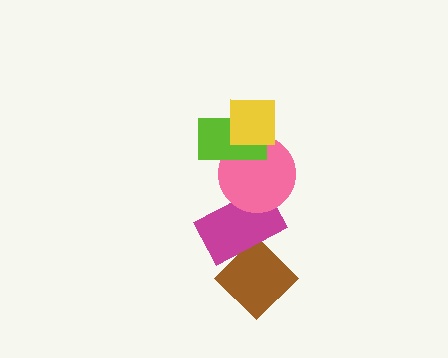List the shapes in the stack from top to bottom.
From top to bottom: the yellow square, the lime rectangle, the pink circle, the magenta rectangle, the brown diamond.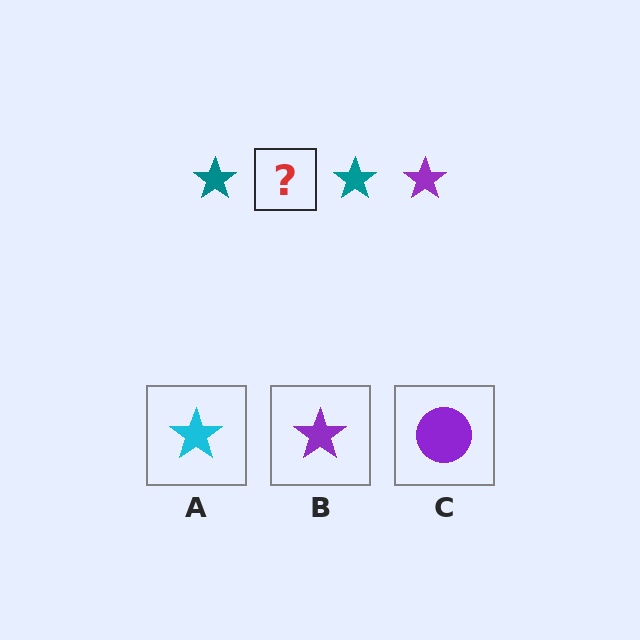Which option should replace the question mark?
Option B.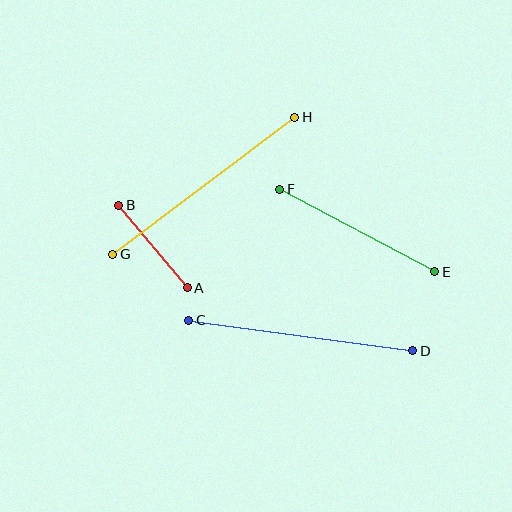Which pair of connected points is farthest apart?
Points G and H are farthest apart.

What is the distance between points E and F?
The distance is approximately 176 pixels.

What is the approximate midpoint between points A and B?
The midpoint is at approximately (153, 246) pixels.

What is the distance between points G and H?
The distance is approximately 228 pixels.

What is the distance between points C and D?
The distance is approximately 226 pixels.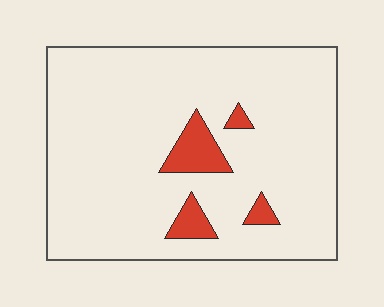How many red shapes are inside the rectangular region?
4.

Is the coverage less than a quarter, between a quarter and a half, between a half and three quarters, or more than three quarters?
Less than a quarter.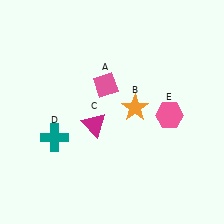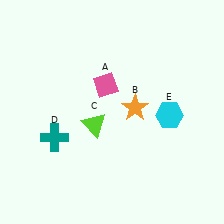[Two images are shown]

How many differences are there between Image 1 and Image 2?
There are 2 differences between the two images.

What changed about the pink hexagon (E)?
In Image 1, E is pink. In Image 2, it changed to cyan.